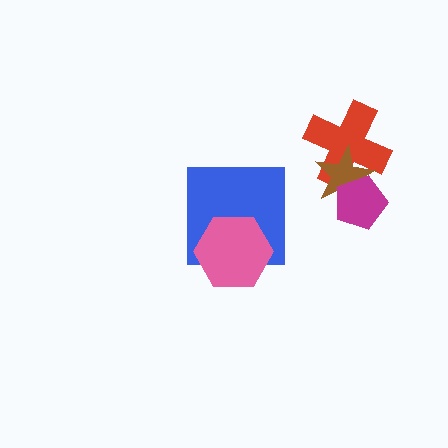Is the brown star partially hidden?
Yes, it is partially covered by another shape.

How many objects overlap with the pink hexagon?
1 object overlaps with the pink hexagon.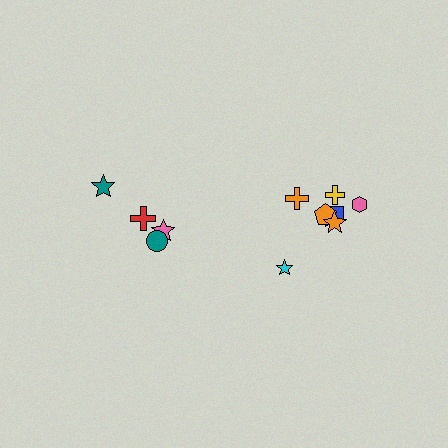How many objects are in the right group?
There are 8 objects.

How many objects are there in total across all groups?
There are 12 objects.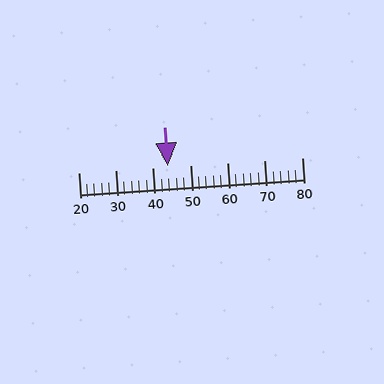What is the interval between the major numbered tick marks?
The major tick marks are spaced 10 units apart.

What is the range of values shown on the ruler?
The ruler shows values from 20 to 80.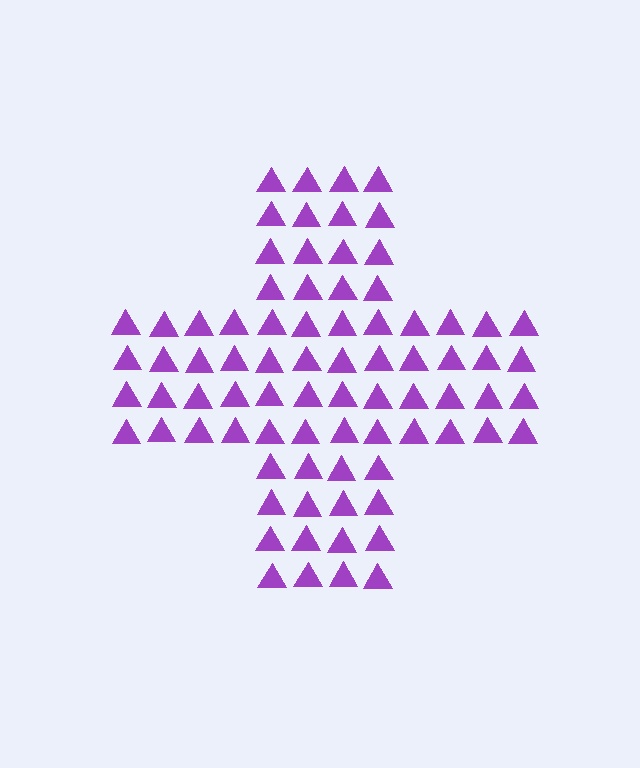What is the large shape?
The large shape is a cross.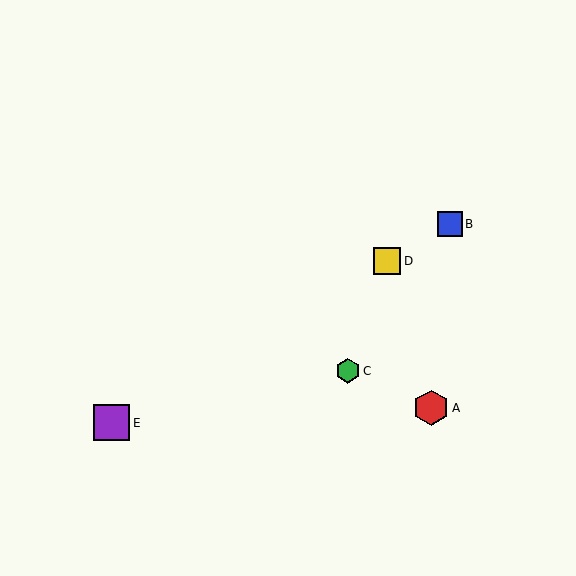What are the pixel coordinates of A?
Object A is at (431, 408).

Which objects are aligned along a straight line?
Objects B, D, E are aligned along a straight line.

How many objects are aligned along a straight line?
3 objects (B, D, E) are aligned along a straight line.